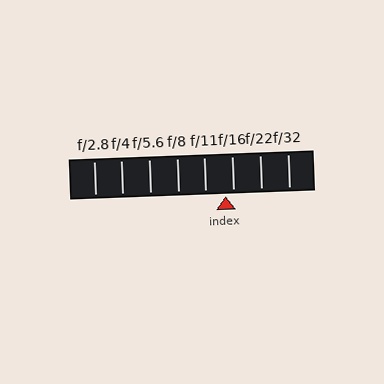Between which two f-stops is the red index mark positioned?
The index mark is between f/11 and f/16.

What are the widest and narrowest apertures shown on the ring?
The widest aperture shown is f/2.8 and the narrowest is f/32.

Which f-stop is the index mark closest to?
The index mark is closest to f/16.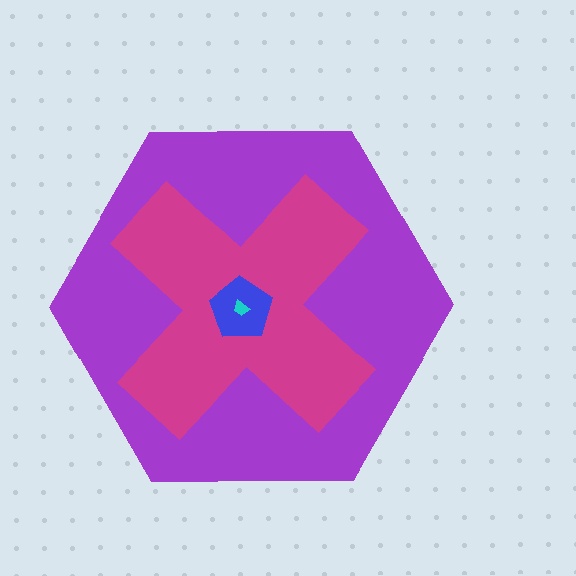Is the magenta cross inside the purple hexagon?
Yes.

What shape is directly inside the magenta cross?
The blue pentagon.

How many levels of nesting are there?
4.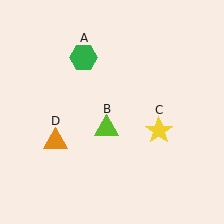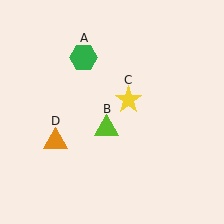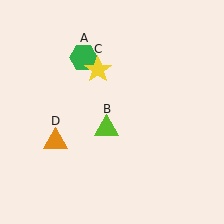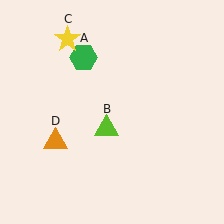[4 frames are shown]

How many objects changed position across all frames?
1 object changed position: yellow star (object C).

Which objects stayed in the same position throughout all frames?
Green hexagon (object A) and lime triangle (object B) and orange triangle (object D) remained stationary.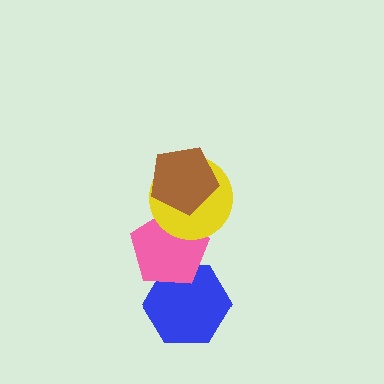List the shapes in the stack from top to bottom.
From top to bottom: the brown pentagon, the yellow circle, the pink pentagon, the blue hexagon.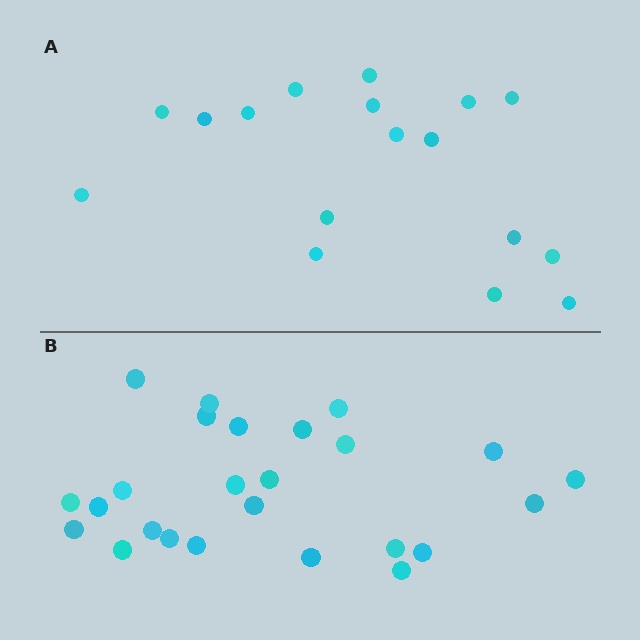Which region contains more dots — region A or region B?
Region B (the bottom region) has more dots.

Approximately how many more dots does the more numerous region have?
Region B has roughly 8 or so more dots than region A.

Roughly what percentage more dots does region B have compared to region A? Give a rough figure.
About 45% more.